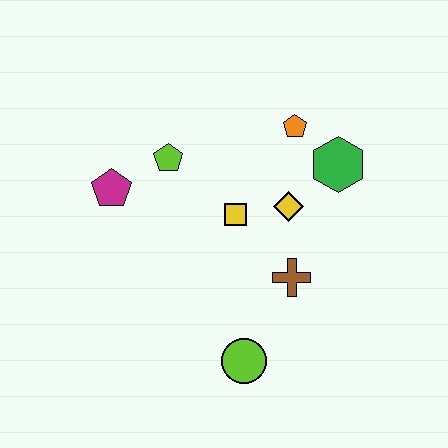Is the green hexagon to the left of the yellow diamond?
No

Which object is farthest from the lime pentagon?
The lime circle is farthest from the lime pentagon.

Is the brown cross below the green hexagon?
Yes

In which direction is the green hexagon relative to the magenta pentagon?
The green hexagon is to the right of the magenta pentagon.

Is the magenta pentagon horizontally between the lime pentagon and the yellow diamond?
No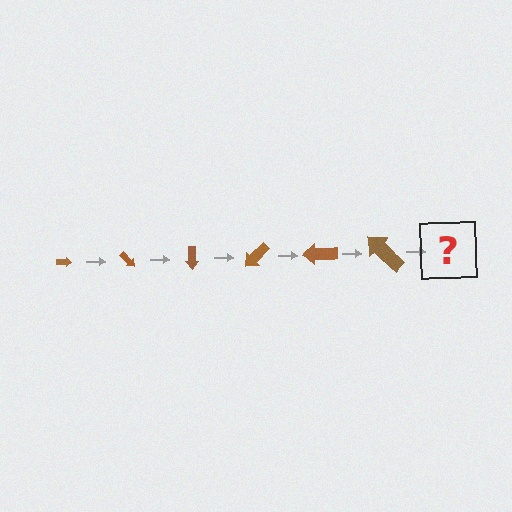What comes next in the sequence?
The next element should be an arrow, larger than the previous one and rotated 270 degrees from the start.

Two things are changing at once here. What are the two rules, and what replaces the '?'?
The two rules are that the arrow grows larger each step and it rotates 45 degrees each step. The '?' should be an arrow, larger than the previous one and rotated 270 degrees from the start.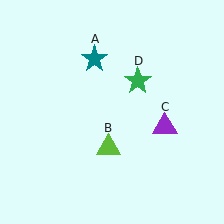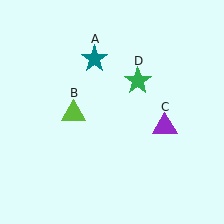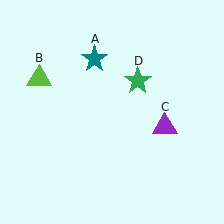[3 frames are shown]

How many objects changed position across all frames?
1 object changed position: lime triangle (object B).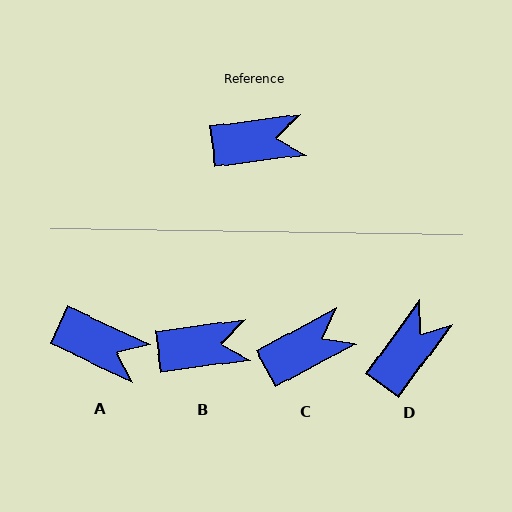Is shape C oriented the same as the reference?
No, it is off by about 21 degrees.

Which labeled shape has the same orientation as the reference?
B.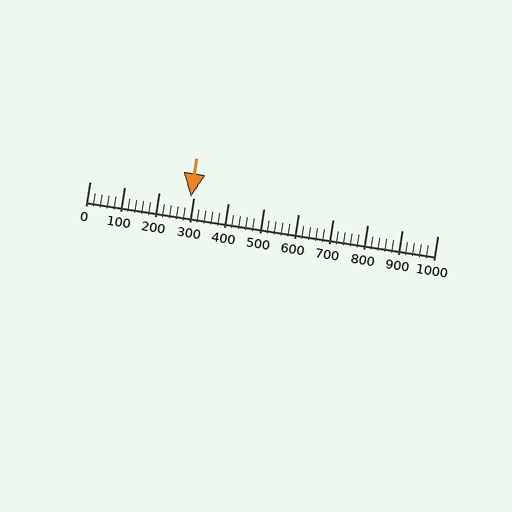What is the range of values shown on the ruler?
The ruler shows values from 0 to 1000.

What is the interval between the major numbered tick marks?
The major tick marks are spaced 100 units apart.